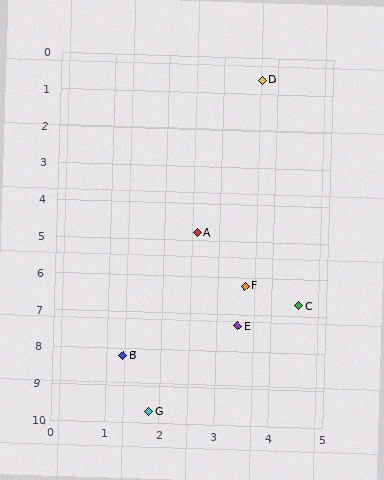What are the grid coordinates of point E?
Point E is at approximately (3.4, 7.3).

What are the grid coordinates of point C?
Point C is at approximately (4.5, 6.7).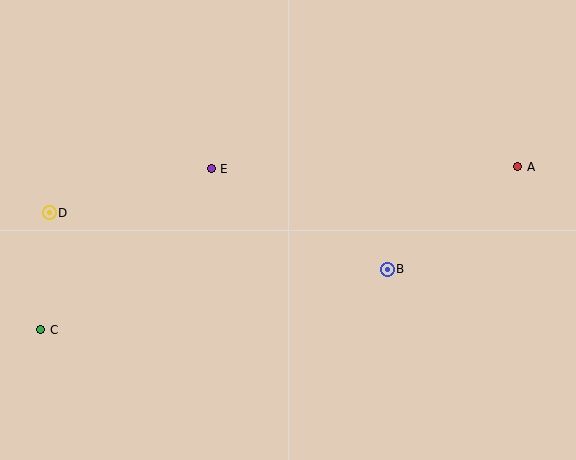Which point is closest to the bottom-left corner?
Point C is closest to the bottom-left corner.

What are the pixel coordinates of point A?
Point A is at (518, 167).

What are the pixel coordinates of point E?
Point E is at (211, 169).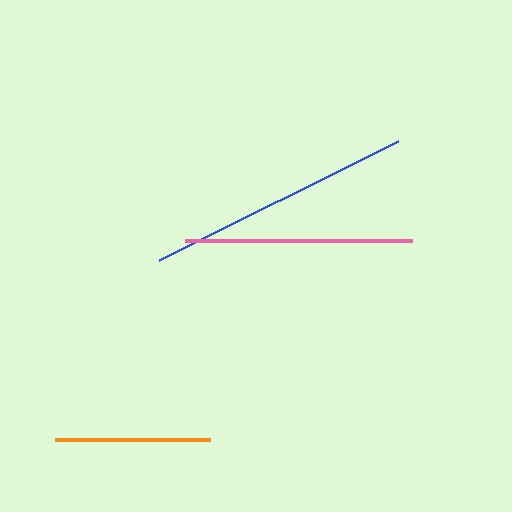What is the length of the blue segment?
The blue segment is approximately 267 pixels long.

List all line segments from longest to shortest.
From longest to shortest: blue, pink, orange.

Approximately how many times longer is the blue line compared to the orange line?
The blue line is approximately 1.7 times the length of the orange line.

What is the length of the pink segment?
The pink segment is approximately 227 pixels long.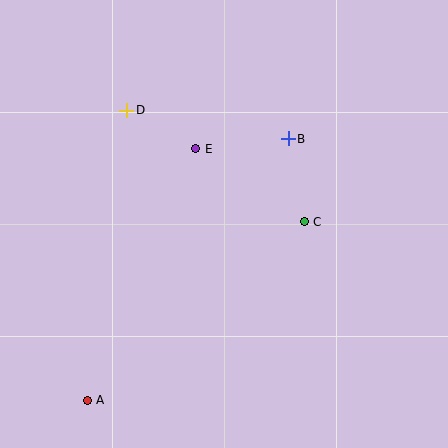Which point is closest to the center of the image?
Point E at (196, 149) is closest to the center.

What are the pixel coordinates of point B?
Point B is at (288, 139).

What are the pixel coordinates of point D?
Point D is at (127, 110).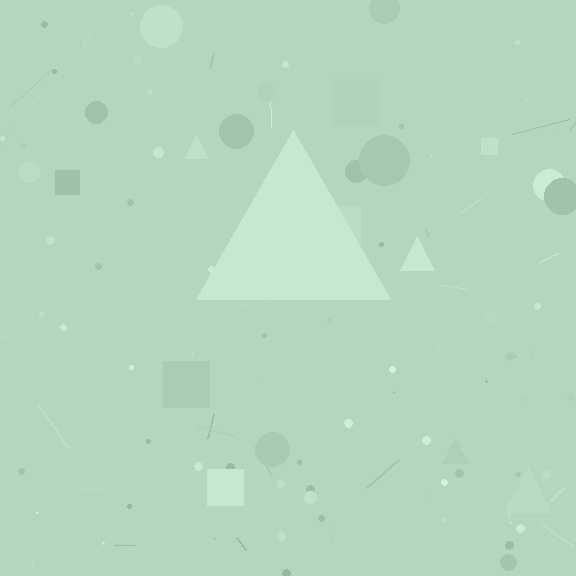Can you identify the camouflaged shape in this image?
The camouflaged shape is a triangle.